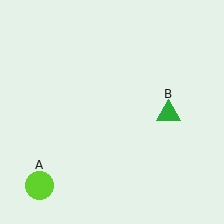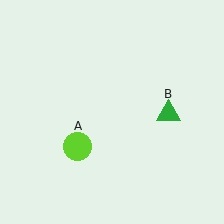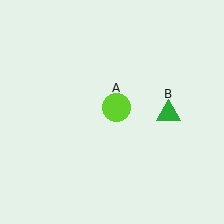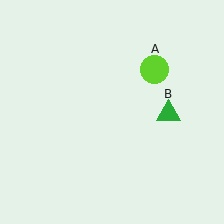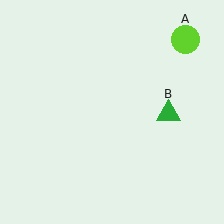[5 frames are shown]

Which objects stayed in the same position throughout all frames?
Green triangle (object B) remained stationary.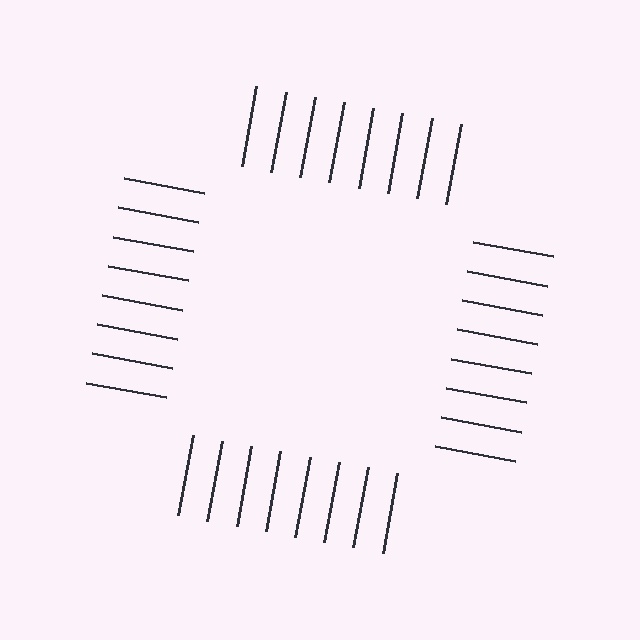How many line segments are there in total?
32 — 8 along each of the 4 edges.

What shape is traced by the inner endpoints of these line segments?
An illusory square — the line segments terminate on its edges but no continuous stroke is drawn.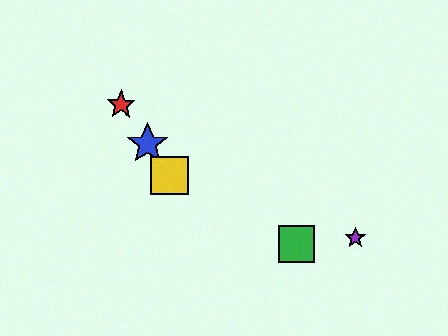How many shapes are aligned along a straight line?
3 shapes (the red star, the blue star, the yellow square) are aligned along a straight line.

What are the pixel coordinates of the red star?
The red star is at (121, 105).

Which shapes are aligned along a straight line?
The red star, the blue star, the yellow square are aligned along a straight line.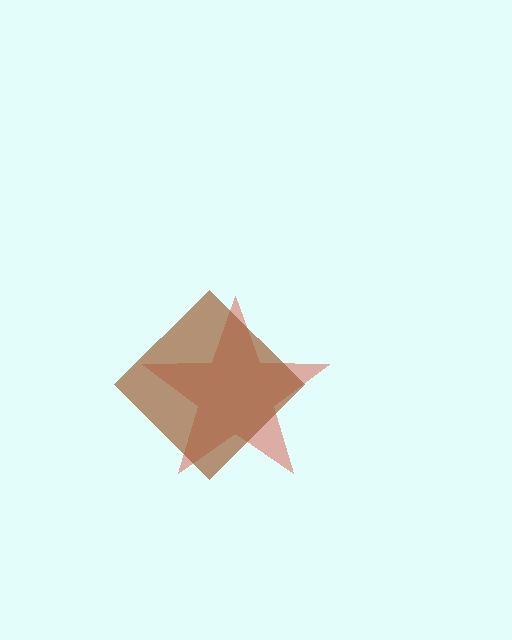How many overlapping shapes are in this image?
There are 2 overlapping shapes in the image.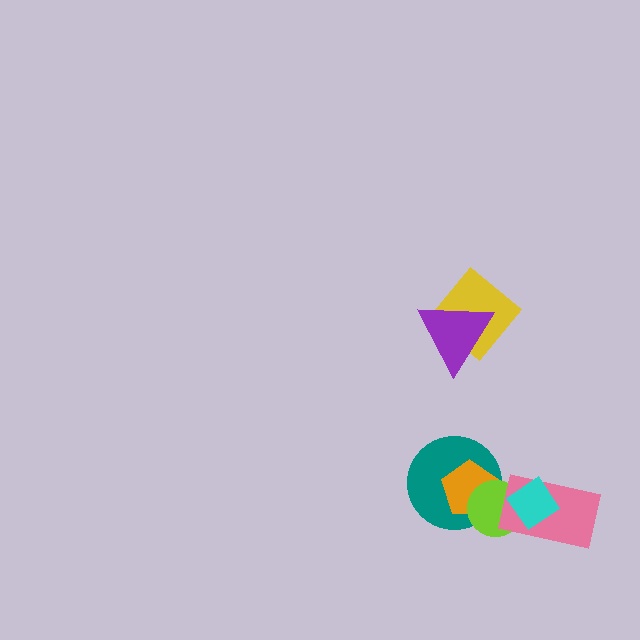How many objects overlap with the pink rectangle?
2 objects overlap with the pink rectangle.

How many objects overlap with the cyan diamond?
2 objects overlap with the cyan diamond.